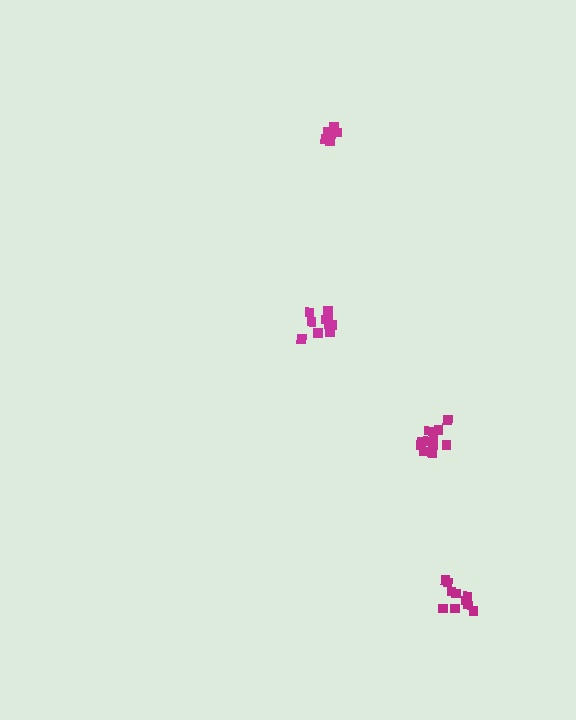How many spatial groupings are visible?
There are 4 spatial groupings.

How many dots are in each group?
Group 1: 10 dots, Group 2: 11 dots, Group 3: 5 dots, Group 4: 10 dots (36 total).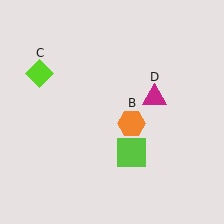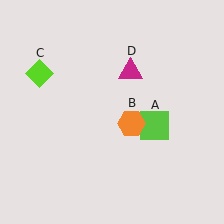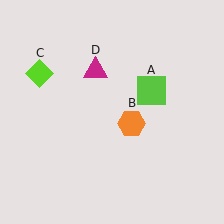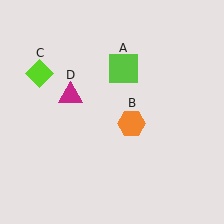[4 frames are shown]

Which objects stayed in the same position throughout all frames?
Orange hexagon (object B) and lime diamond (object C) remained stationary.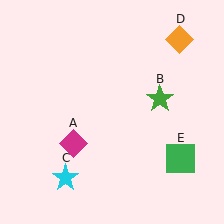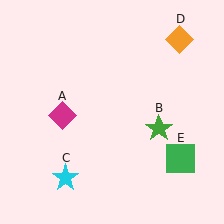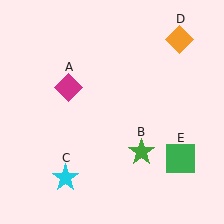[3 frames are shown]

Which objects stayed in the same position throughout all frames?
Cyan star (object C) and orange diamond (object D) and green square (object E) remained stationary.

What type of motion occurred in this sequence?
The magenta diamond (object A), green star (object B) rotated clockwise around the center of the scene.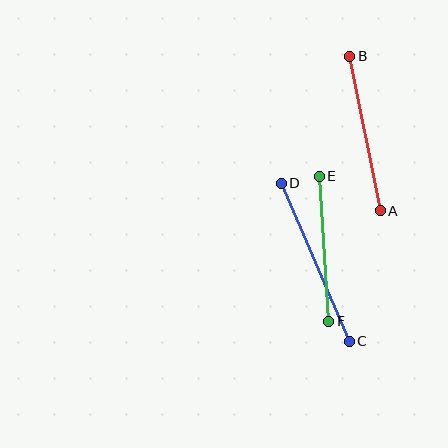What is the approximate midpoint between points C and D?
The midpoint is at approximately (315, 262) pixels.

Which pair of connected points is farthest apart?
Points C and D are farthest apart.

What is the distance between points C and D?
The distance is approximately 173 pixels.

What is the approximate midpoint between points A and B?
The midpoint is at approximately (365, 134) pixels.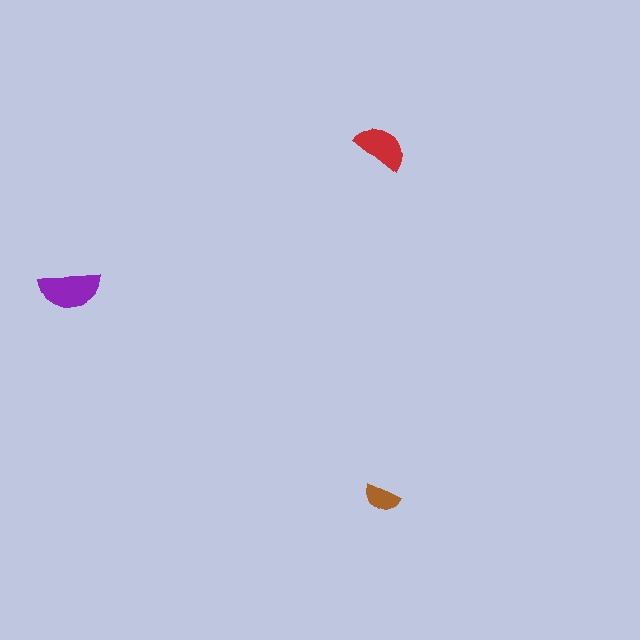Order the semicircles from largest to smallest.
the purple one, the red one, the brown one.